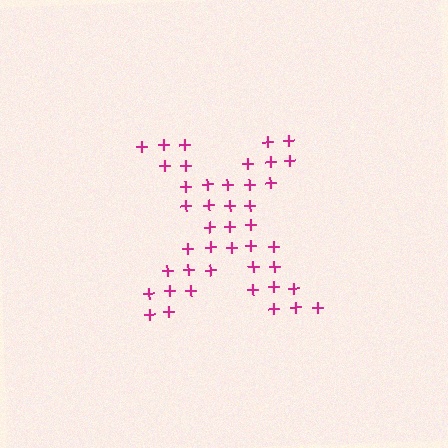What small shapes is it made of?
It is made of small plus signs.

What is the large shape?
The large shape is the letter X.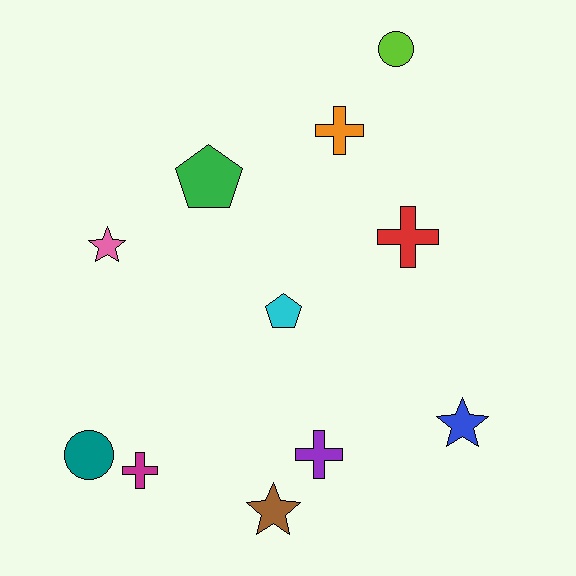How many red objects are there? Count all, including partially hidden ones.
There is 1 red object.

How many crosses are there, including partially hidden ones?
There are 4 crosses.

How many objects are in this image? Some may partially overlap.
There are 11 objects.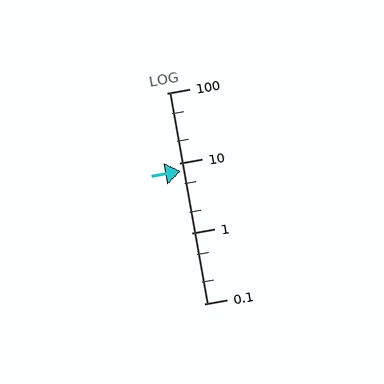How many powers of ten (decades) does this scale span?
The scale spans 3 decades, from 0.1 to 100.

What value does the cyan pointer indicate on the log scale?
The pointer indicates approximately 7.7.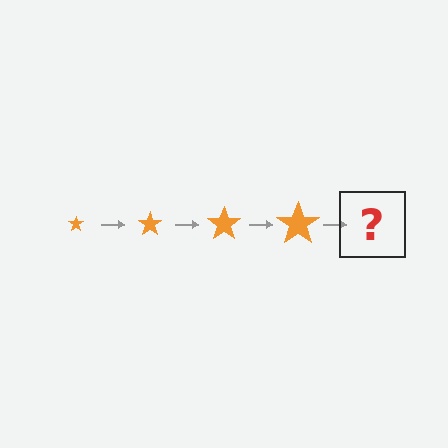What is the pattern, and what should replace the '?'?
The pattern is that the star gets progressively larger each step. The '?' should be an orange star, larger than the previous one.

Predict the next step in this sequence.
The next step is an orange star, larger than the previous one.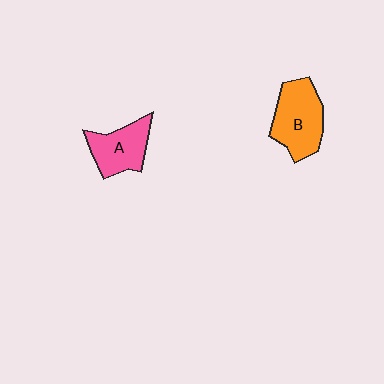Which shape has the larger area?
Shape B (orange).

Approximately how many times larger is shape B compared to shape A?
Approximately 1.3 times.